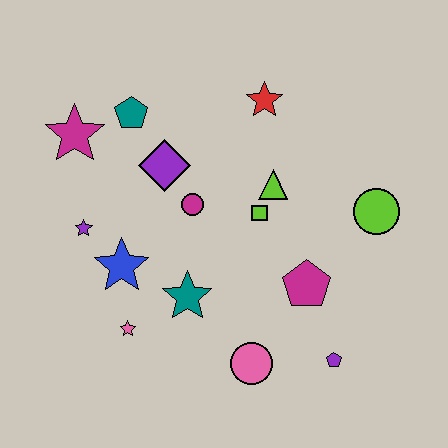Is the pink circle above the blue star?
No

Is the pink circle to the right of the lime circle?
No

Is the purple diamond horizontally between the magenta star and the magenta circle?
Yes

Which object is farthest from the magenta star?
The purple pentagon is farthest from the magenta star.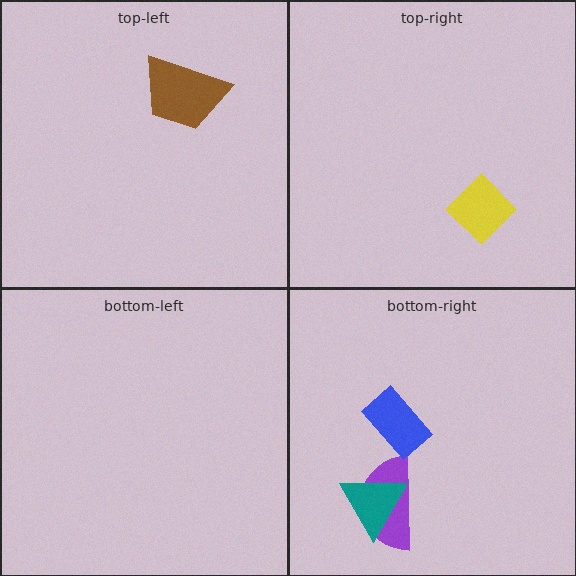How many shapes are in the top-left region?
1.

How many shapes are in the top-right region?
1.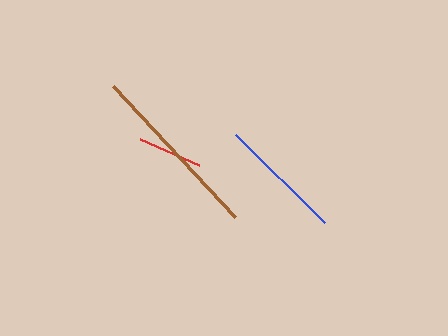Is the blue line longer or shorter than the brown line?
The brown line is longer than the blue line.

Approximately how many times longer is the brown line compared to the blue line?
The brown line is approximately 1.4 times the length of the blue line.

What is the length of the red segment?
The red segment is approximately 65 pixels long.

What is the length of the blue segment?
The blue segment is approximately 125 pixels long.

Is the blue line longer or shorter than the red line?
The blue line is longer than the red line.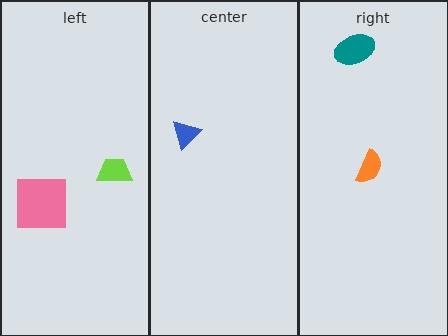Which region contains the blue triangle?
The center region.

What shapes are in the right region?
The orange semicircle, the teal ellipse.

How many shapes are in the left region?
2.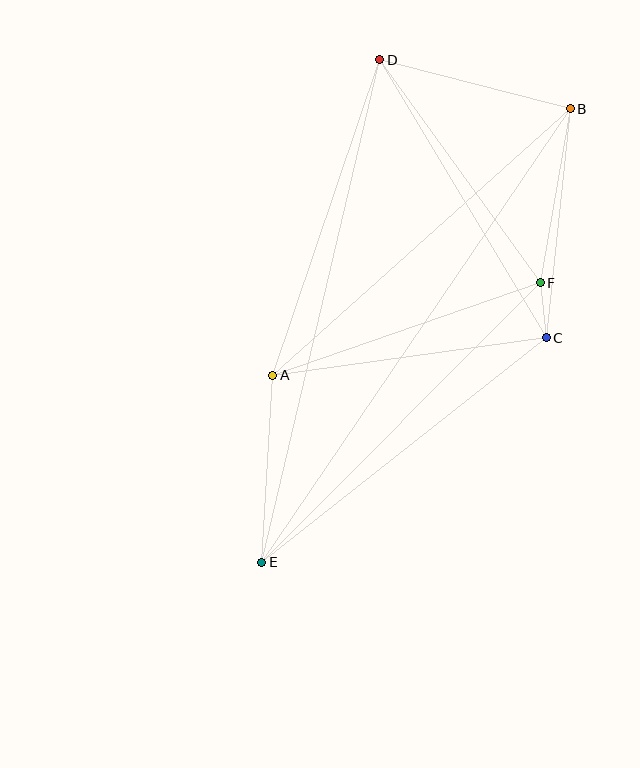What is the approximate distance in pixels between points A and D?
The distance between A and D is approximately 333 pixels.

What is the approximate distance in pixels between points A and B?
The distance between A and B is approximately 399 pixels.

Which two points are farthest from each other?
Points B and E are farthest from each other.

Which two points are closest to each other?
Points C and F are closest to each other.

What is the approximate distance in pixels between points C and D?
The distance between C and D is approximately 324 pixels.